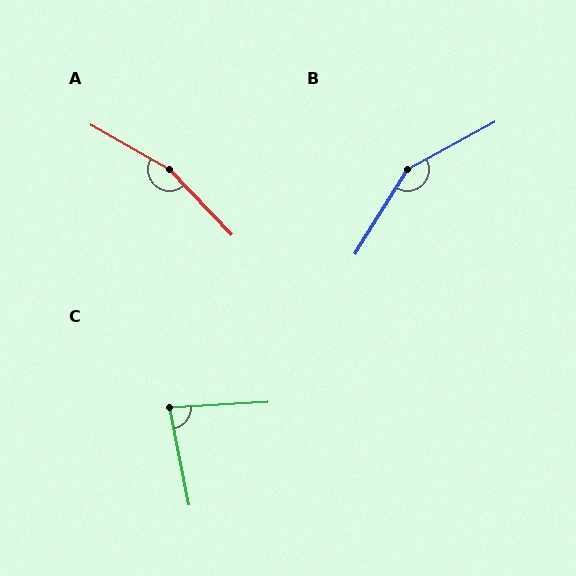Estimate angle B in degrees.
Approximately 150 degrees.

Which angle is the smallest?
C, at approximately 82 degrees.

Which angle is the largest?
A, at approximately 163 degrees.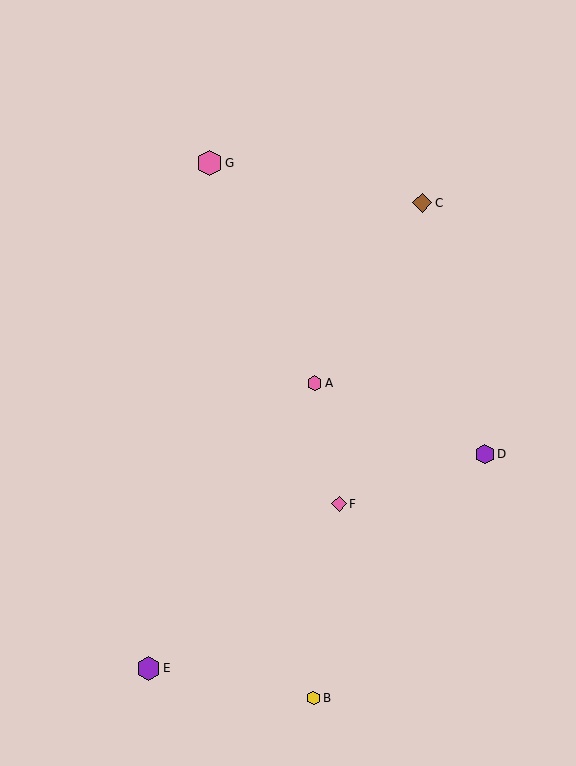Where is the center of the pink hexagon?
The center of the pink hexagon is at (315, 383).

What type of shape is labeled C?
Shape C is a brown diamond.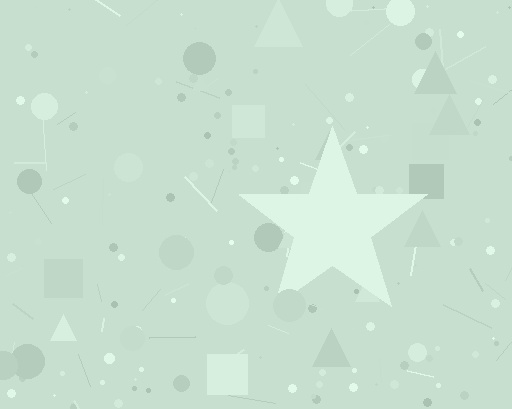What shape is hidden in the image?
A star is hidden in the image.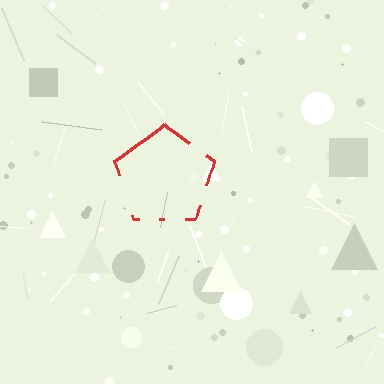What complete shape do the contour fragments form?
The contour fragments form a pentagon.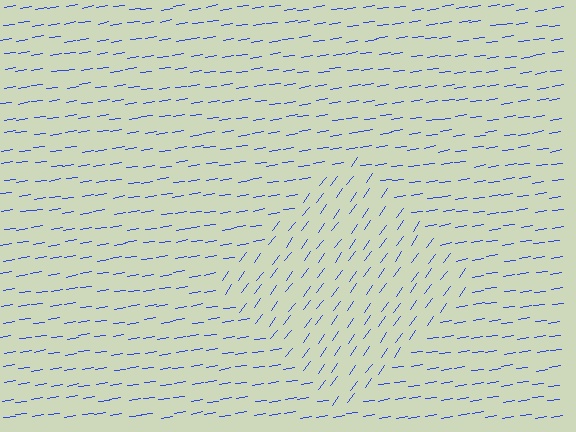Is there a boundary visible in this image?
Yes, there is a texture boundary formed by a change in line orientation.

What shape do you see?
I see a diamond.